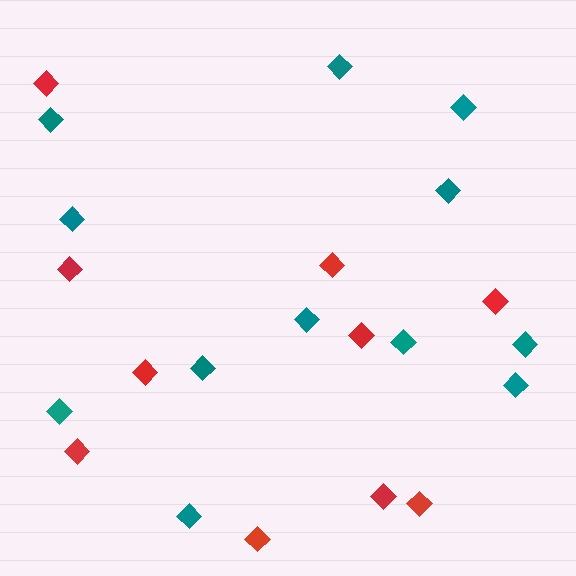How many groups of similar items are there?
There are 2 groups: one group of red diamonds (10) and one group of teal diamonds (12).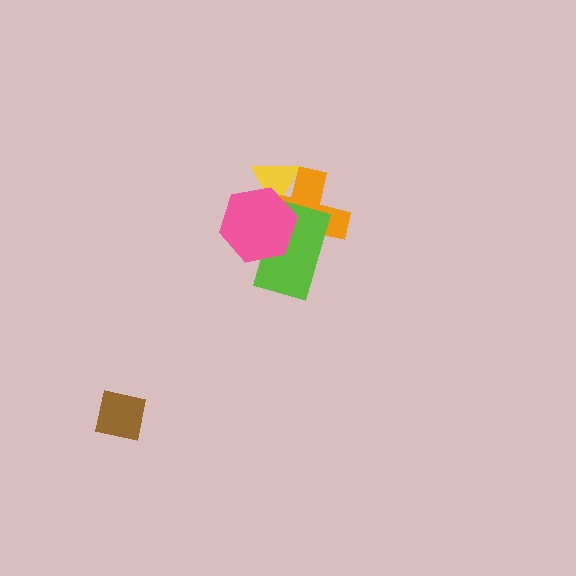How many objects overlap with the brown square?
0 objects overlap with the brown square.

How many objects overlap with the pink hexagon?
3 objects overlap with the pink hexagon.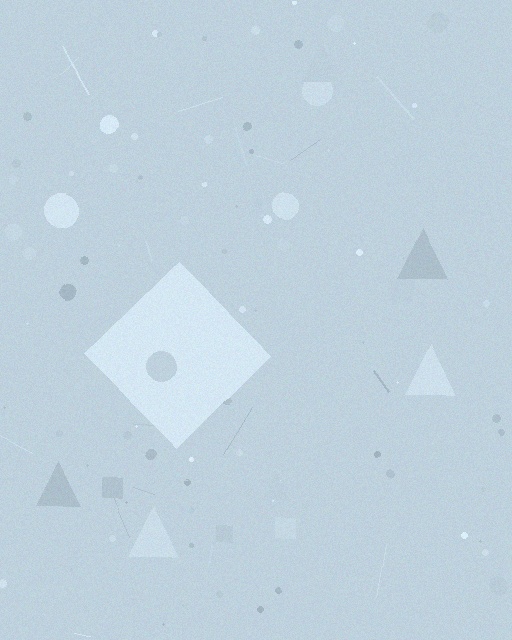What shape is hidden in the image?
A diamond is hidden in the image.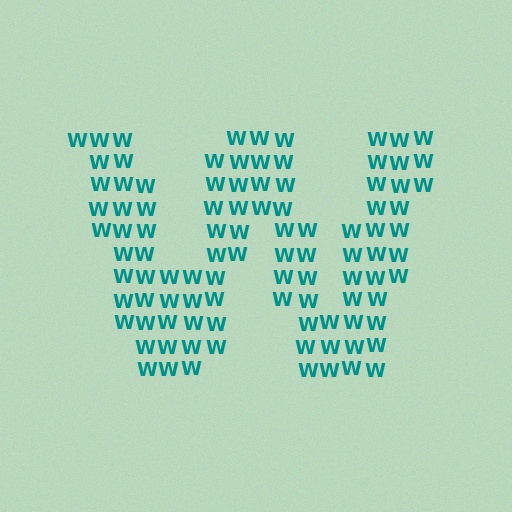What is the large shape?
The large shape is the letter W.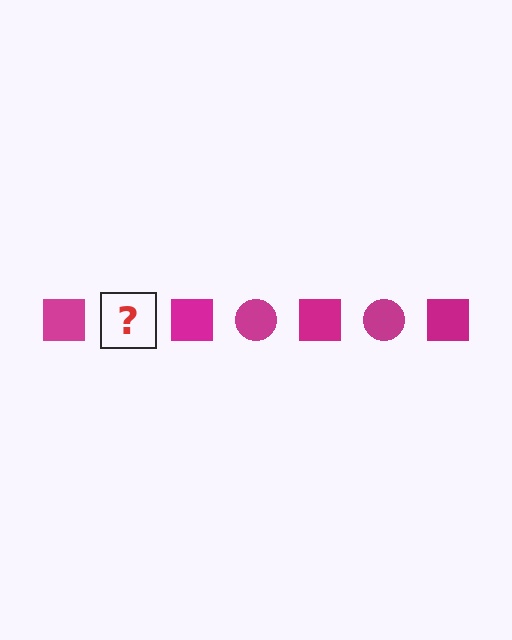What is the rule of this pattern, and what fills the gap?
The rule is that the pattern cycles through square, circle shapes in magenta. The gap should be filled with a magenta circle.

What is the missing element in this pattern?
The missing element is a magenta circle.